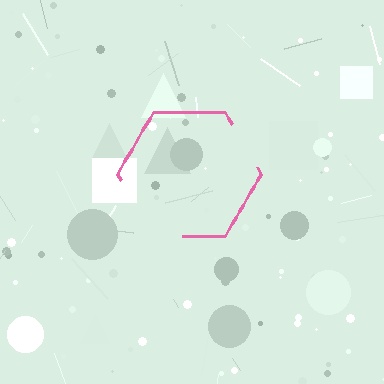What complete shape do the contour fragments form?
The contour fragments form a hexagon.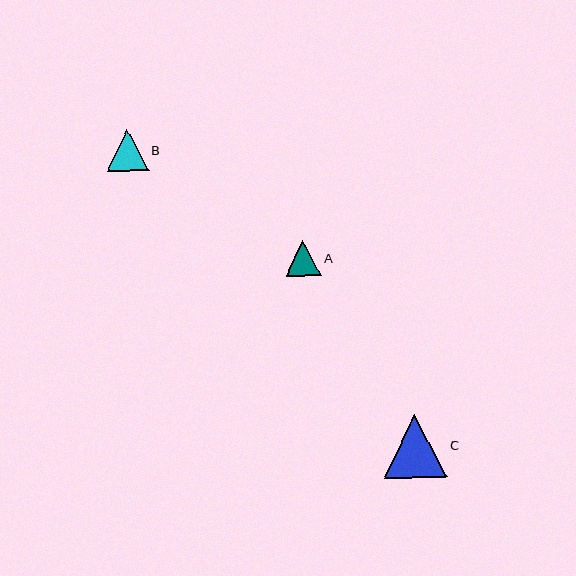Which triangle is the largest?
Triangle C is the largest with a size of approximately 63 pixels.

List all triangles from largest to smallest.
From largest to smallest: C, B, A.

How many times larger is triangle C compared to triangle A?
Triangle C is approximately 1.8 times the size of triangle A.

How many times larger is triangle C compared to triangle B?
Triangle C is approximately 1.5 times the size of triangle B.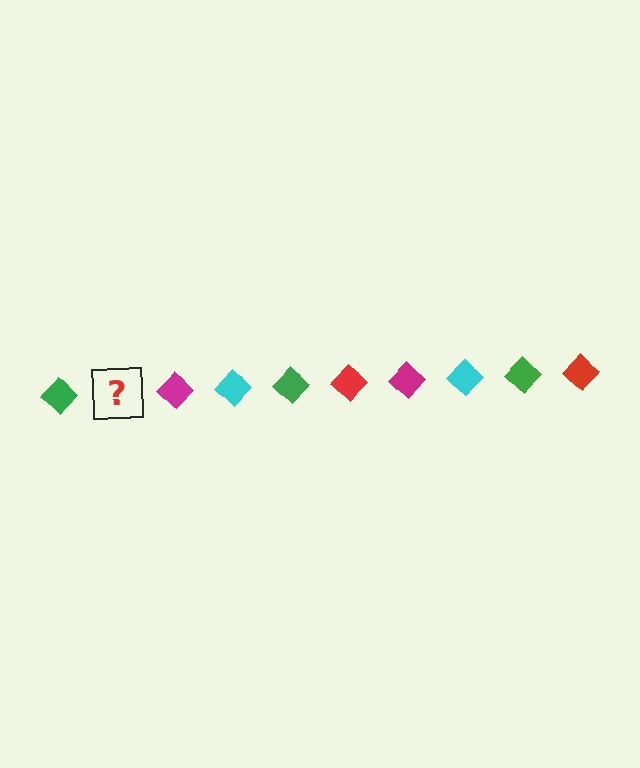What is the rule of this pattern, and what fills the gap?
The rule is that the pattern cycles through green, red, magenta, cyan diamonds. The gap should be filled with a red diamond.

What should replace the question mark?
The question mark should be replaced with a red diamond.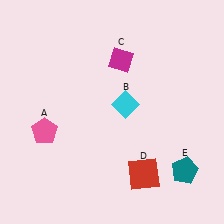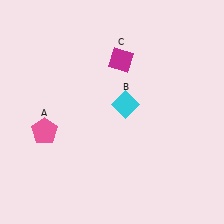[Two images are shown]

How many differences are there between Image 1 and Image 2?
There are 2 differences between the two images.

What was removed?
The teal pentagon (E), the red square (D) were removed in Image 2.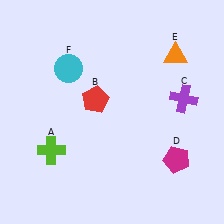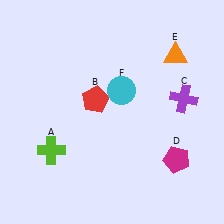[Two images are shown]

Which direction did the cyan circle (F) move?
The cyan circle (F) moved right.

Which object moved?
The cyan circle (F) moved right.